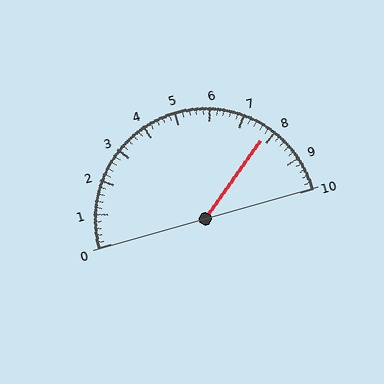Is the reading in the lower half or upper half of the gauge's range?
The reading is in the upper half of the range (0 to 10).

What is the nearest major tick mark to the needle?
The nearest major tick mark is 8.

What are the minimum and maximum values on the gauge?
The gauge ranges from 0 to 10.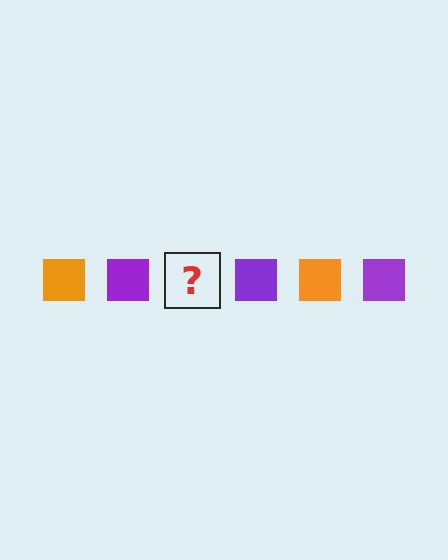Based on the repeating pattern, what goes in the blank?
The blank should be an orange square.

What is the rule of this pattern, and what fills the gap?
The rule is that the pattern cycles through orange, purple squares. The gap should be filled with an orange square.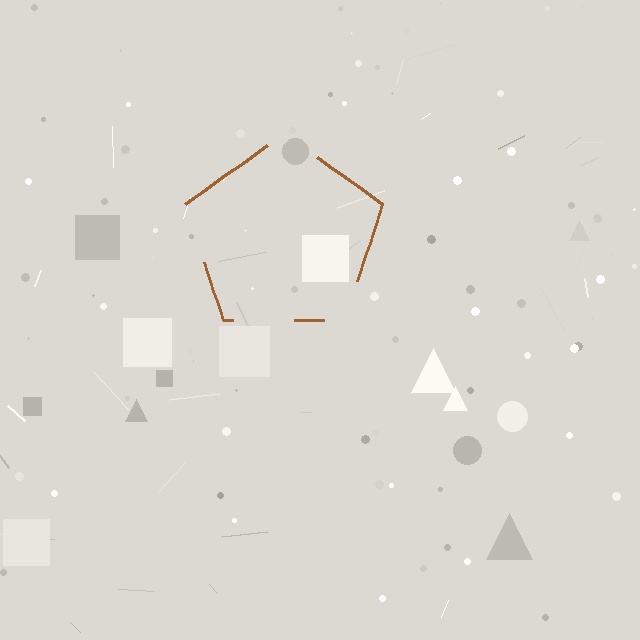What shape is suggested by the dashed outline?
The dashed outline suggests a pentagon.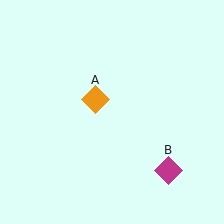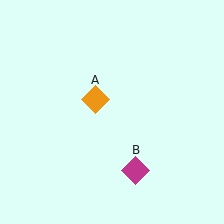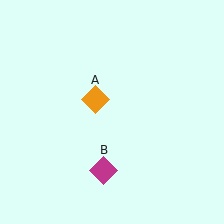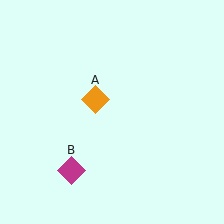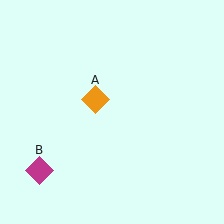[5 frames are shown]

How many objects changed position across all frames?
1 object changed position: magenta diamond (object B).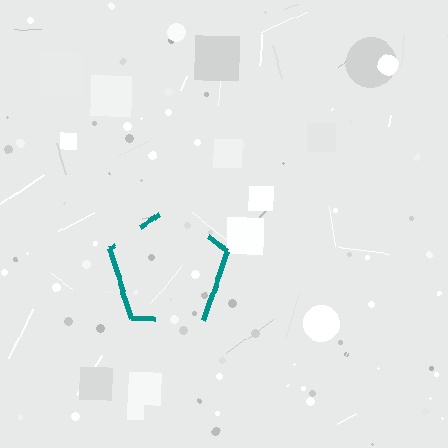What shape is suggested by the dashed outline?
The dashed outline suggests a pentagon.